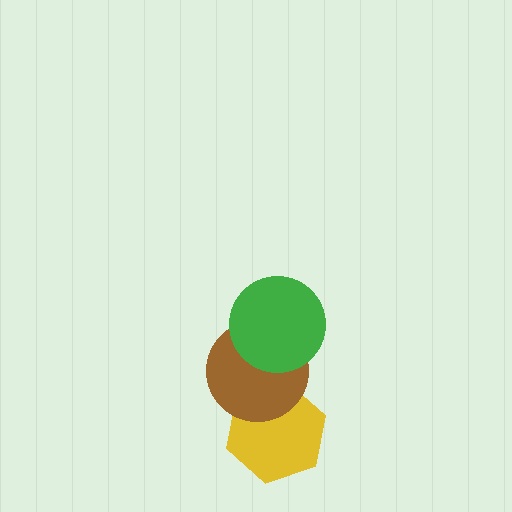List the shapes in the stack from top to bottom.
From top to bottom: the green circle, the brown circle, the yellow hexagon.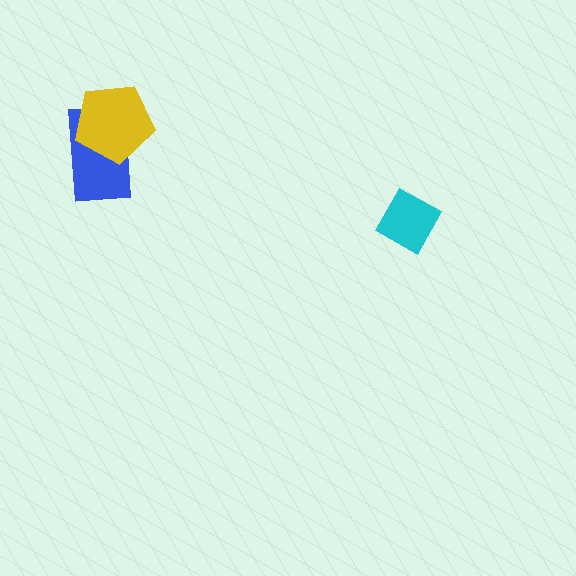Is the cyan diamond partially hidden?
No, no other shape covers it.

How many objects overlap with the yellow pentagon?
1 object overlaps with the yellow pentagon.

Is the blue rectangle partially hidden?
Yes, it is partially covered by another shape.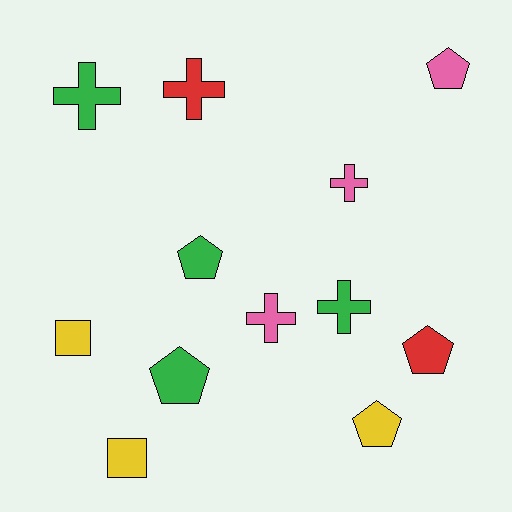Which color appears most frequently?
Green, with 4 objects.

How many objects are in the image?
There are 12 objects.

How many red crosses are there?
There is 1 red cross.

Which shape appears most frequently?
Cross, with 5 objects.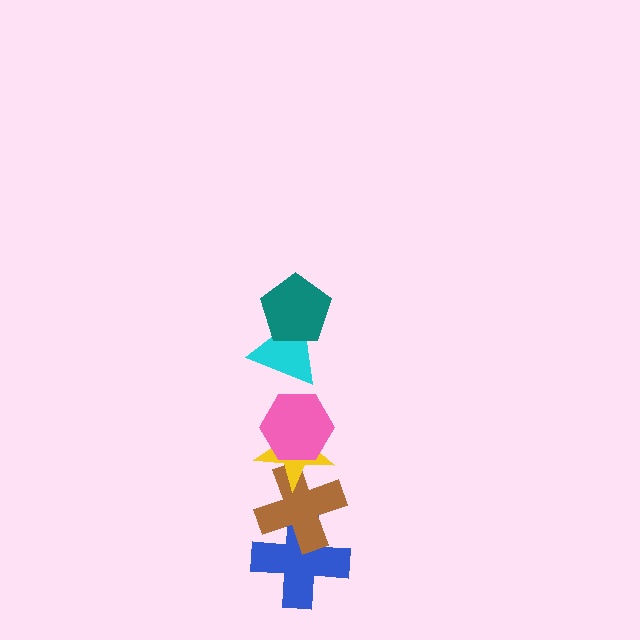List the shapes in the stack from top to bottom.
From top to bottom: the teal pentagon, the cyan triangle, the pink hexagon, the yellow star, the brown cross, the blue cross.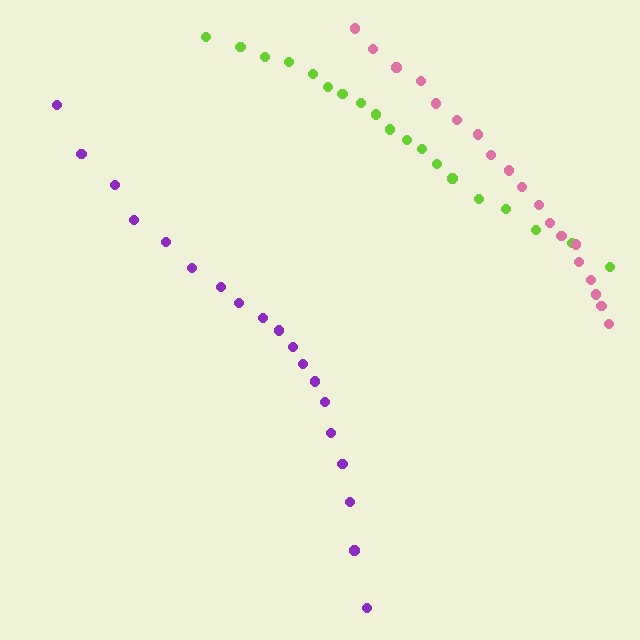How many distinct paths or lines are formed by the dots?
There are 3 distinct paths.